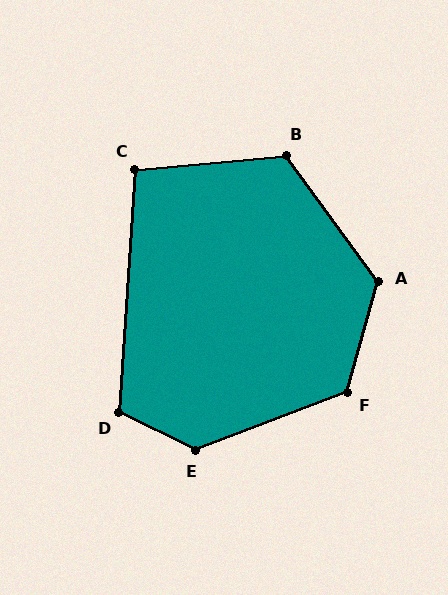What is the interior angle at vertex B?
Approximately 121 degrees (obtuse).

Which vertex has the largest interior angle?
E, at approximately 133 degrees.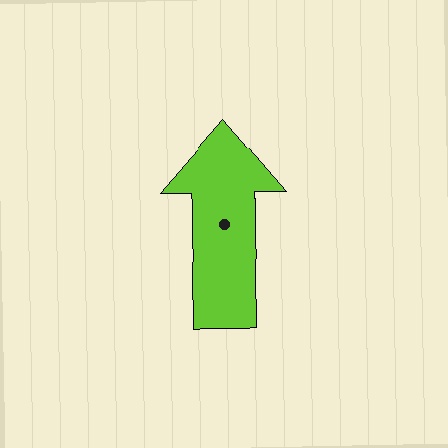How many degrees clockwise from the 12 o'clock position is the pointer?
Approximately 0 degrees.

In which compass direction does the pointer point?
North.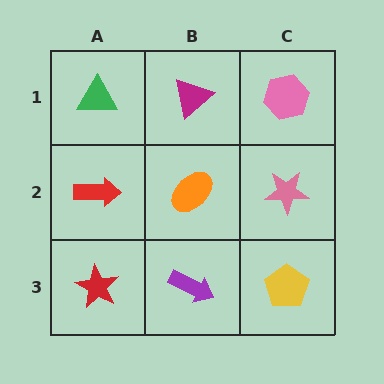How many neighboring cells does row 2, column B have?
4.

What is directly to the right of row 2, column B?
A pink star.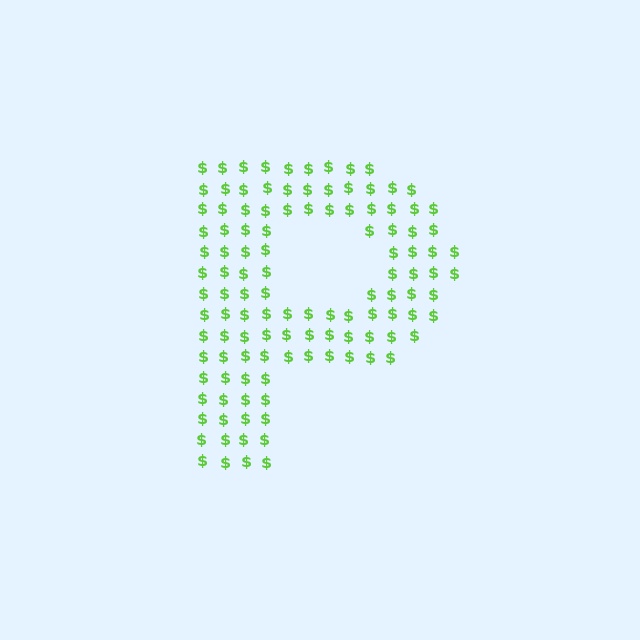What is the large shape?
The large shape is the letter P.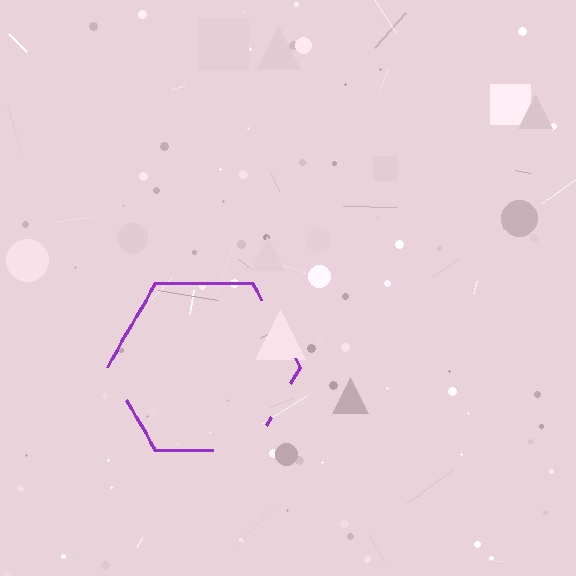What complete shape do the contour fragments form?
The contour fragments form a hexagon.